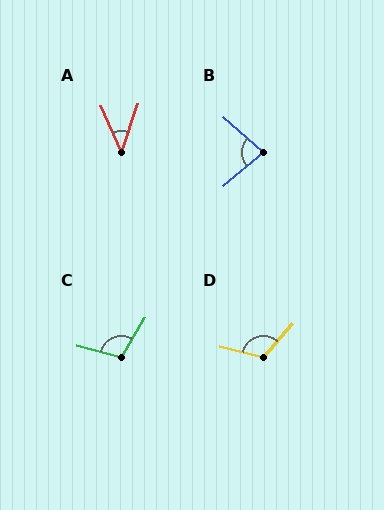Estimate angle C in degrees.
Approximately 104 degrees.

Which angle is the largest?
D, at approximately 117 degrees.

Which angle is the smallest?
A, at approximately 42 degrees.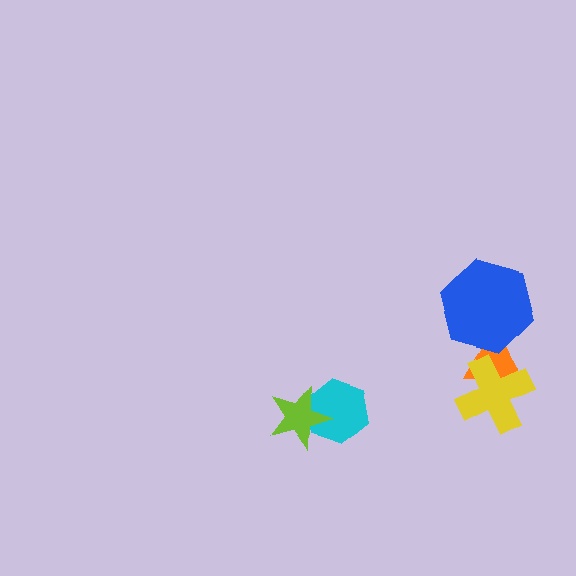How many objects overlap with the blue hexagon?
1 object overlaps with the blue hexagon.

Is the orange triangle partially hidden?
Yes, it is partially covered by another shape.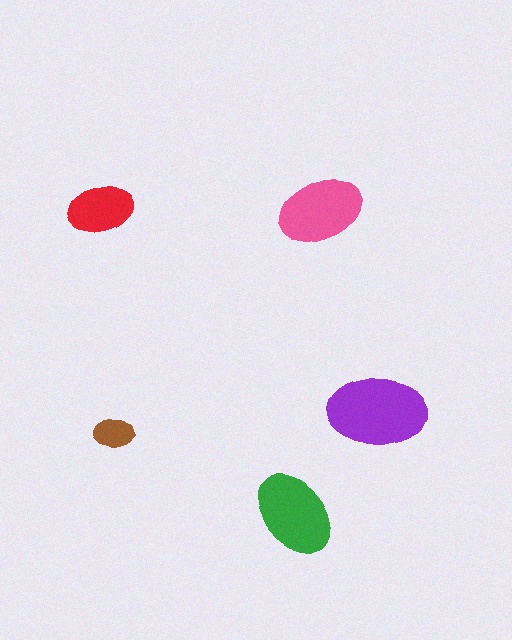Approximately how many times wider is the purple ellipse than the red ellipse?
About 1.5 times wider.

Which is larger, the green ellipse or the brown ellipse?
The green one.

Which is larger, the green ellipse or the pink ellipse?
The green one.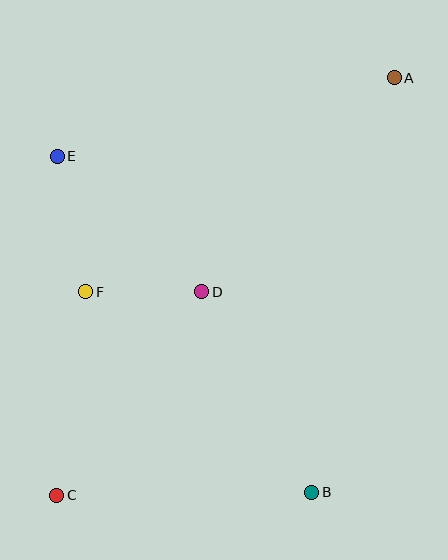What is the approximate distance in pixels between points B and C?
The distance between B and C is approximately 255 pixels.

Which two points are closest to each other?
Points D and F are closest to each other.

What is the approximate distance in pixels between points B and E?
The distance between B and E is approximately 422 pixels.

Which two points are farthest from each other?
Points A and C are farthest from each other.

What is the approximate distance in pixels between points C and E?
The distance between C and E is approximately 339 pixels.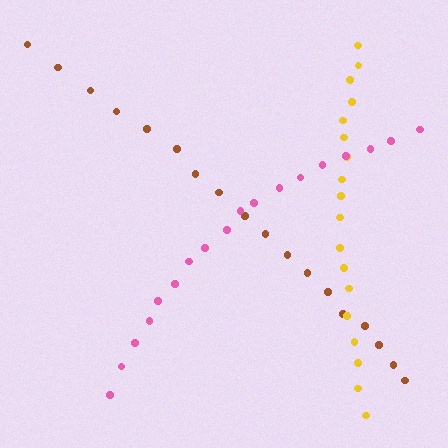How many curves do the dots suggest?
There are 3 distinct paths.